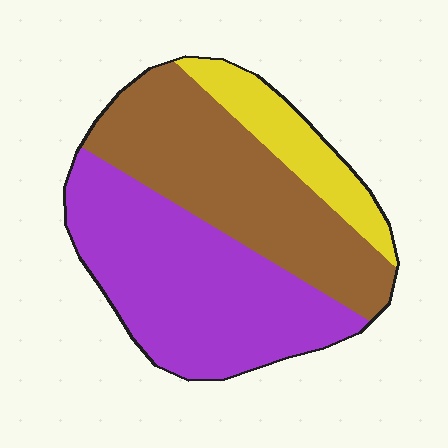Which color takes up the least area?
Yellow, at roughly 15%.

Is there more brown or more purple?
Purple.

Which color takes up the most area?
Purple, at roughly 45%.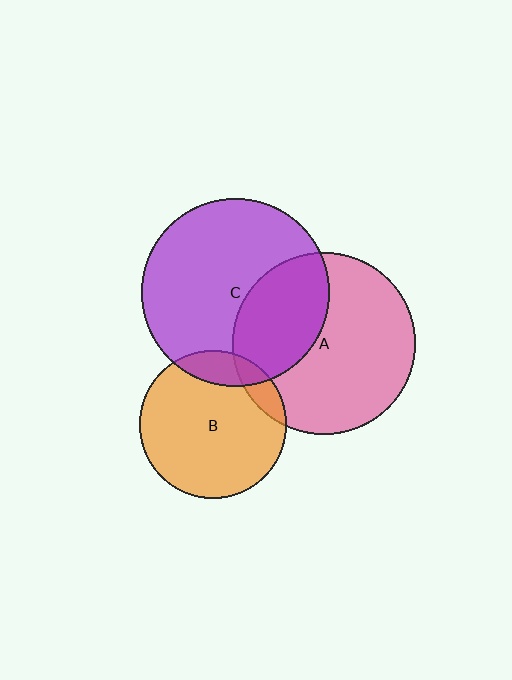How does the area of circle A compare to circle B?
Approximately 1.5 times.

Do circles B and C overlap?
Yes.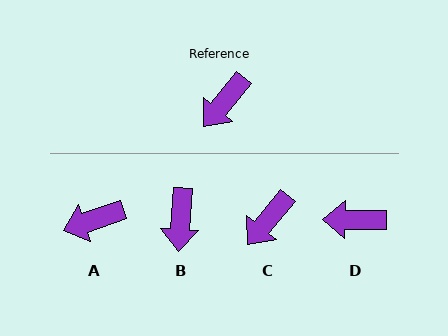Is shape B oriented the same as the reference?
No, it is off by about 35 degrees.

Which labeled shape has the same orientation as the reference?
C.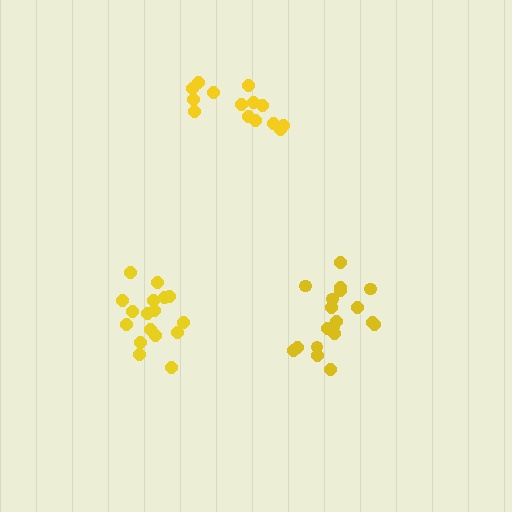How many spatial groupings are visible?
There are 3 spatial groupings.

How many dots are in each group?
Group 1: 14 dots, Group 2: 17 dots, Group 3: 19 dots (50 total).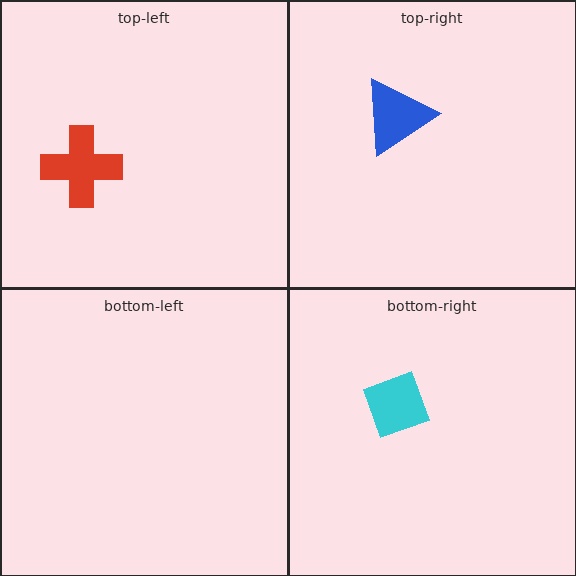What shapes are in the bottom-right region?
The cyan diamond.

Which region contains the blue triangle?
The top-right region.